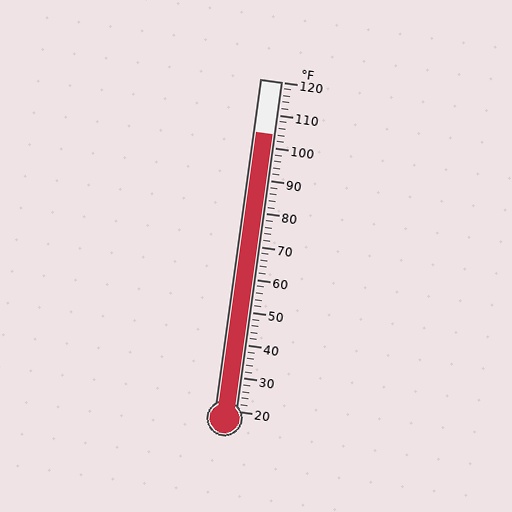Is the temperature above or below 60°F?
The temperature is above 60°F.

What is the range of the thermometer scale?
The thermometer scale ranges from 20°F to 120°F.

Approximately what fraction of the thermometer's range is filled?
The thermometer is filled to approximately 85% of its range.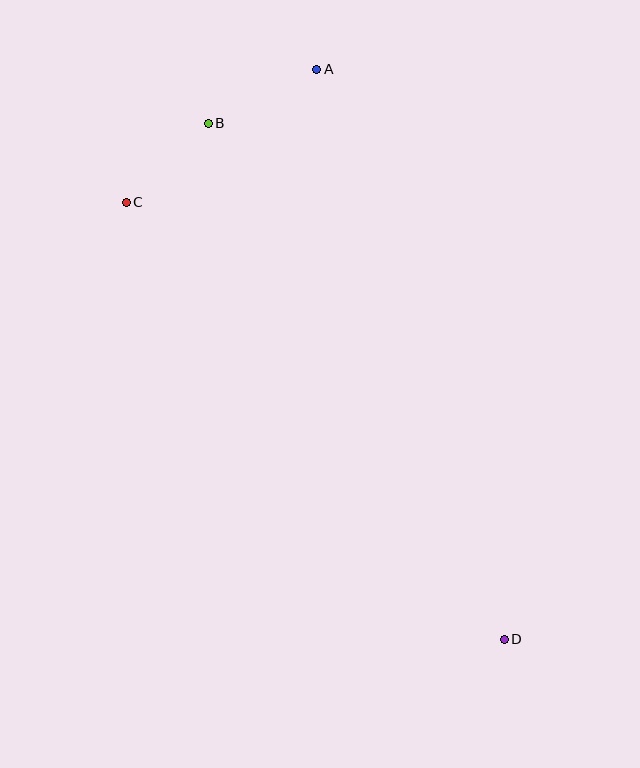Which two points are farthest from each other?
Points A and D are farthest from each other.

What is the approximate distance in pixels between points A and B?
The distance between A and B is approximately 121 pixels.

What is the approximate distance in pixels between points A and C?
The distance between A and C is approximately 233 pixels.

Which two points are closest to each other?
Points B and C are closest to each other.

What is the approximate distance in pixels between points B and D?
The distance between B and D is approximately 595 pixels.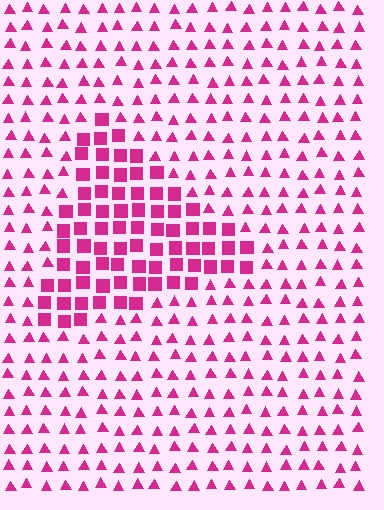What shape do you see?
I see a triangle.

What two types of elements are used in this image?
The image uses squares inside the triangle region and triangles outside it.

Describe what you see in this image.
The image is filled with small magenta elements arranged in a uniform grid. A triangle-shaped region contains squares, while the surrounding area contains triangles. The boundary is defined purely by the change in element shape.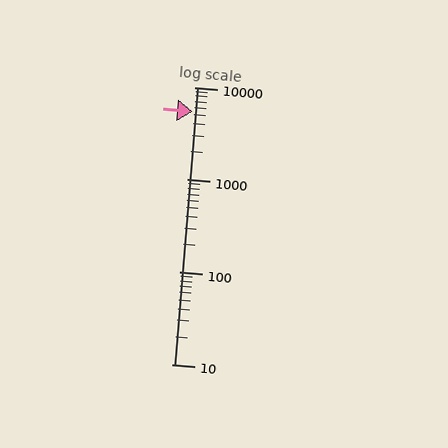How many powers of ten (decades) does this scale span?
The scale spans 3 decades, from 10 to 10000.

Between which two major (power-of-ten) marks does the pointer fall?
The pointer is between 1000 and 10000.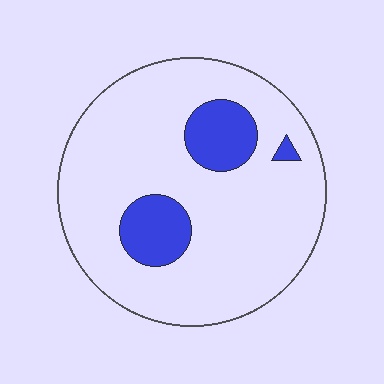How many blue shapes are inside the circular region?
3.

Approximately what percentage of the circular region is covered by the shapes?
Approximately 15%.